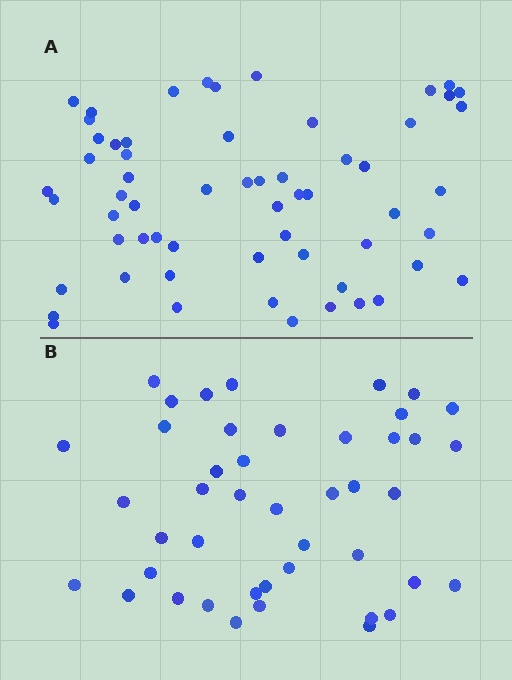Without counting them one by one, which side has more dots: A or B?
Region A (the top region) has more dots.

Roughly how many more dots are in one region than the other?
Region A has approximately 15 more dots than region B.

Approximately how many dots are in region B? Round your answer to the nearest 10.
About 40 dots. (The exact count is 44, which rounds to 40.)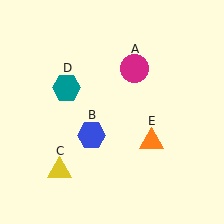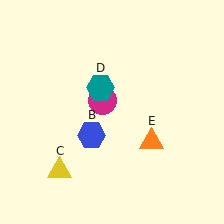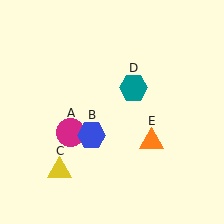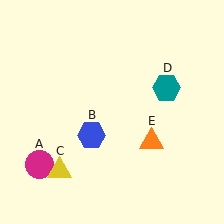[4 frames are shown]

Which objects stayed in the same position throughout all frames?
Blue hexagon (object B) and yellow triangle (object C) and orange triangle (object E) remained stationary.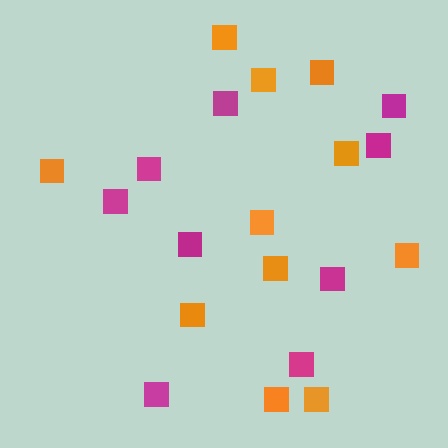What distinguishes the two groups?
There are 2 groups: one group of magenta squares (9) and one group of orange squares (11).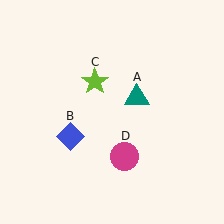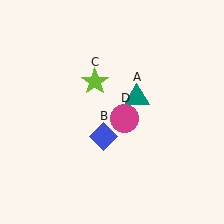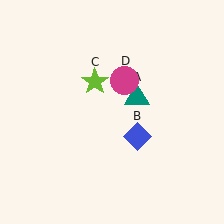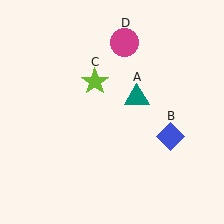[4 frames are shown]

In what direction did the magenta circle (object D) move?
The magenta circle (object D) moved up.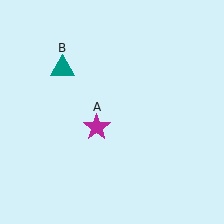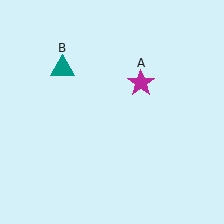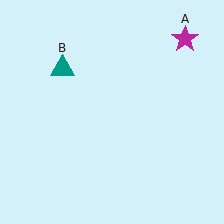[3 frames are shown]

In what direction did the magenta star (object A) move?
The magenta star (object A) moved up and to the right.